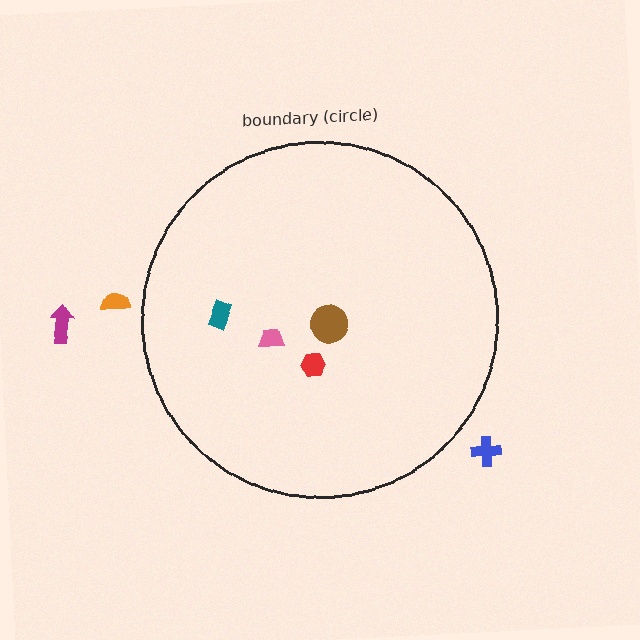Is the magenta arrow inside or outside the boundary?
Outside.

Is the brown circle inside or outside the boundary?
Inside.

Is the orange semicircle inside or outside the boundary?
Outside.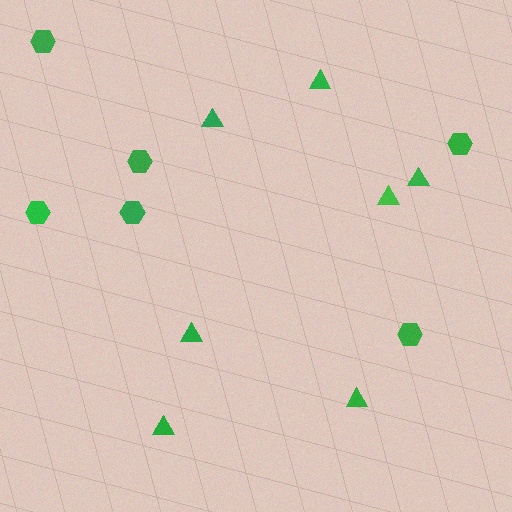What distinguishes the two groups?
There are 2 groups: one group of hexagons (6) and one group of triangles (7).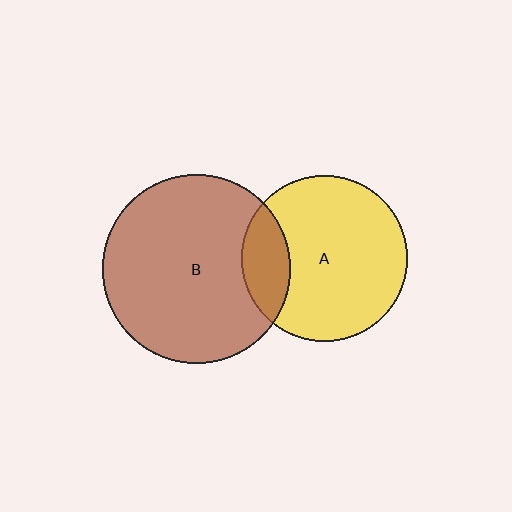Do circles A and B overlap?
Yes.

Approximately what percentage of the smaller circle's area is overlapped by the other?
Approximately 20%.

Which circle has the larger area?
Circle B (brown).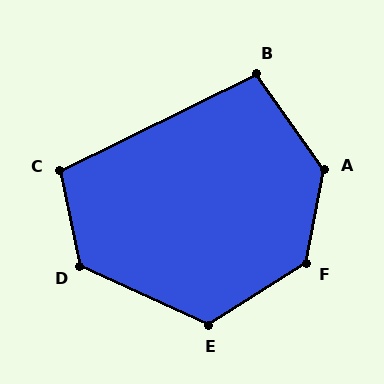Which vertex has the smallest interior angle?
B, at approximately 99 degrees.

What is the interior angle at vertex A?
Approximately 133 degrees (obtuse).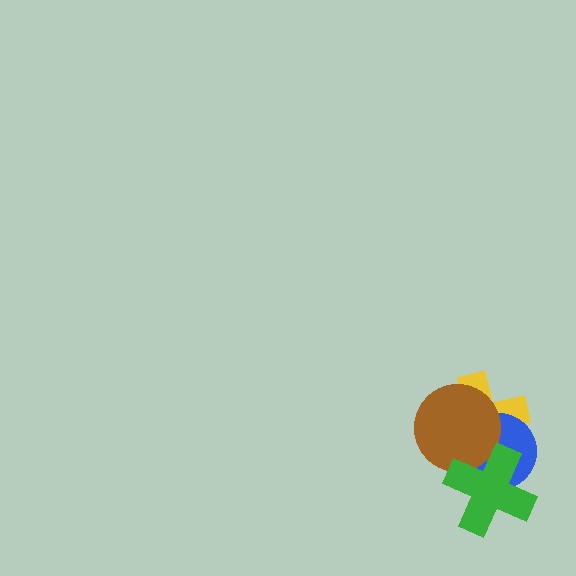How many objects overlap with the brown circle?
3 objects overlap with the brown circle.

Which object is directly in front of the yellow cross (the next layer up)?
The blue circle is directly in front of the yellow cross.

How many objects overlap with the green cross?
3 objects overlap with the green cross.